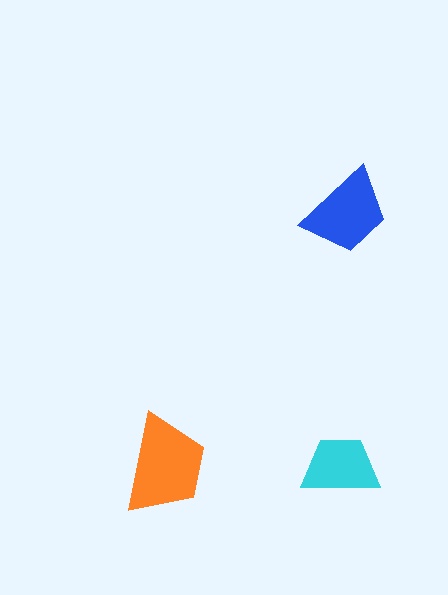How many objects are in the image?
There are 3 objects in the image.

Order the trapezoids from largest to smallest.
the orange one, the blue one, the cyan one.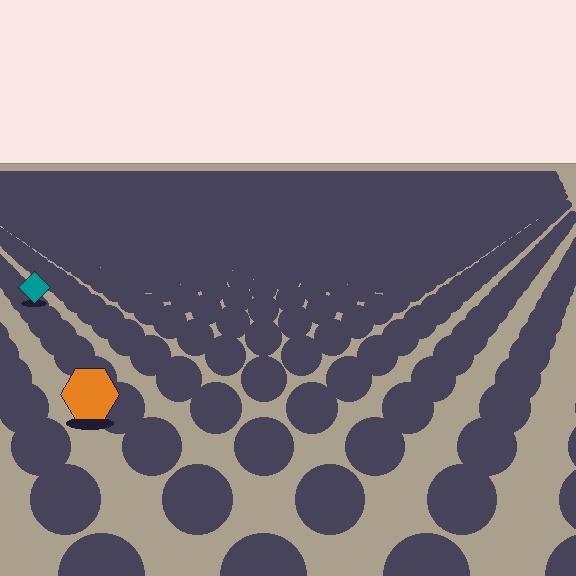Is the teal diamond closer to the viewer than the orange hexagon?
No. The orange hexagon is closer — you can tell from the texture gradient: the ground texture is coarser near it.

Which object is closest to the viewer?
The orange hexagon is closest. The texture marks near it are larger and more spread out.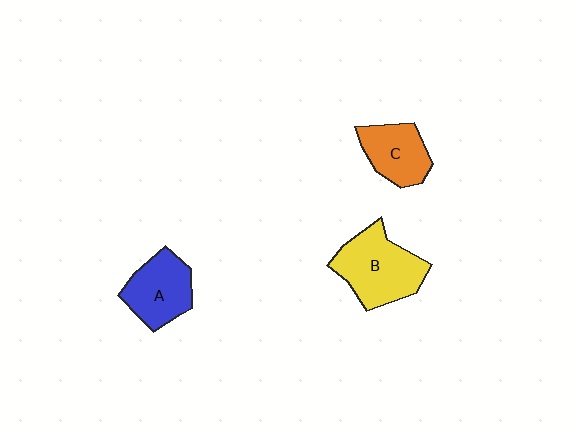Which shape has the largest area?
Shape B (yellow).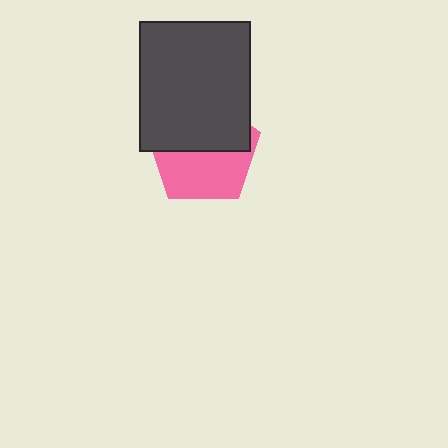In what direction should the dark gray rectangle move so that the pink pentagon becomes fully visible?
The dark gray rectangle should move up. That is the shortest direction to clear the overlap and leave the pink pentagon fully visible.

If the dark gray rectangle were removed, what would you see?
You would see the complete pink pentagon.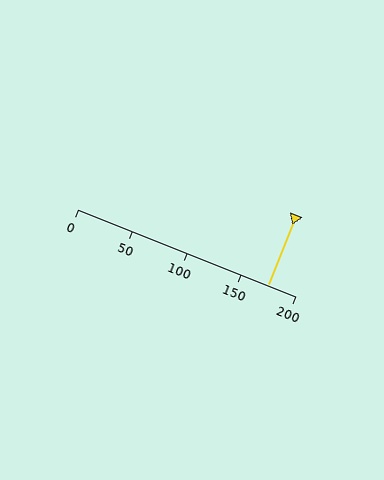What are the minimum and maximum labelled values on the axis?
The axis runs from 0 to 200.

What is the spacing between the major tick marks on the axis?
The major ticks are spaced 50 apart.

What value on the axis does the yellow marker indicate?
The marker indicates approximately 175.